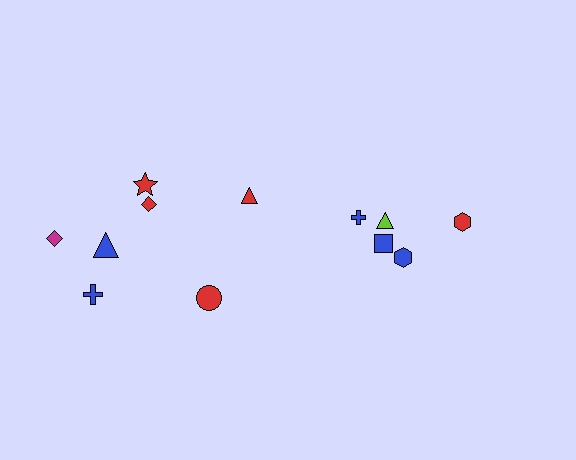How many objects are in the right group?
There are 5 objects.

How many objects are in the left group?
There are 7 objects.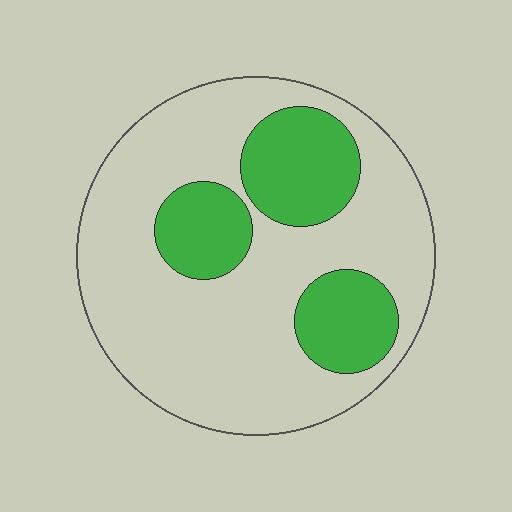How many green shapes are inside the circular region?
3.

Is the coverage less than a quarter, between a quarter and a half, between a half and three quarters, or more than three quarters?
Between a quarter and a half.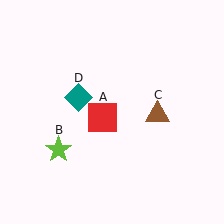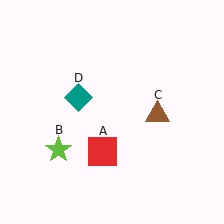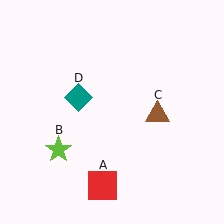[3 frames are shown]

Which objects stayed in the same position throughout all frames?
Lime star (object B) and brown triangle (object C) and teal diamond (object D) remained stationary.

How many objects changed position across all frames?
1 object changed position: red square (object A).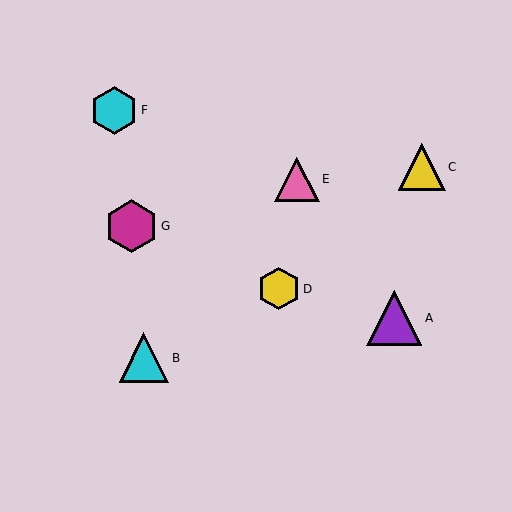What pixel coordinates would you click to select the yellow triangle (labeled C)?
Click at (422, 167) to select the yellow triangle C.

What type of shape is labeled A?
Shape A is a purple triangle.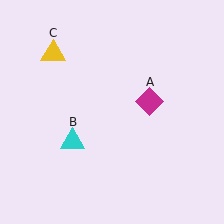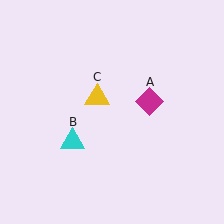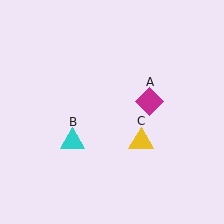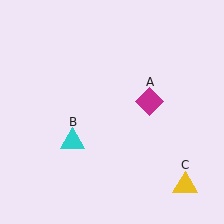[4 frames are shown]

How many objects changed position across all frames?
1 object changed position: yellow triangle (object C).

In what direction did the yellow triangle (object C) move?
The yellow triangle (object C) moved down and to the right.